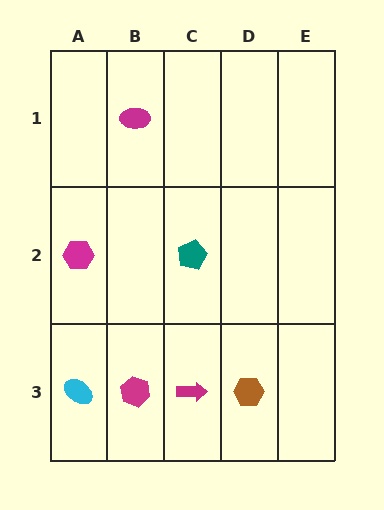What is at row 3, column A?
A cyan ellipse.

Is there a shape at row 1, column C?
No, that cell is empty.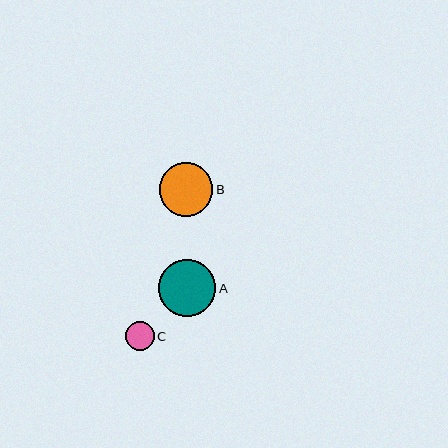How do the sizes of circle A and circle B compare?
Circle A and circle B are approximately the same size.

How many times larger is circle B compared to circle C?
Circle B is approximately 1.9 times the size of circle C.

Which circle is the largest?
Circle A is the largest with a size of approximately 58 pixels.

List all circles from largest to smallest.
From largest to smallest: A, B, C.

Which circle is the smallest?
Circle C is the smallest with a size of approximately 29 pixels.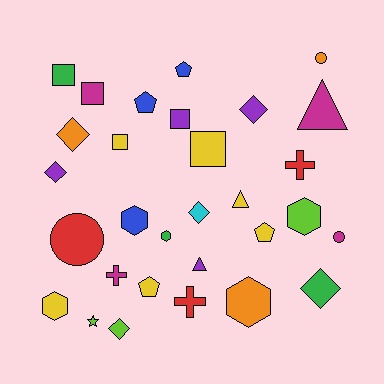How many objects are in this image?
There are 30 objects.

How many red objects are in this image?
There are 3 red objects.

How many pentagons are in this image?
There are 4 pentagons.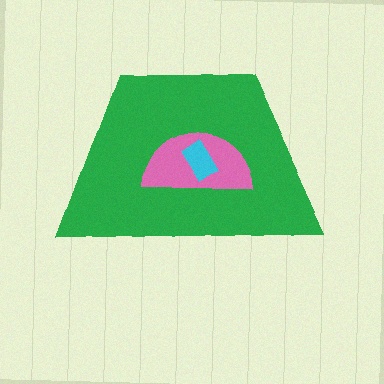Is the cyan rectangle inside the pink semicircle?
Yes.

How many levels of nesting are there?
3.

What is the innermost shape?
The cyan rectangle.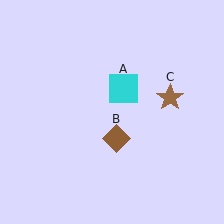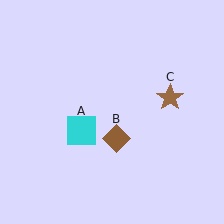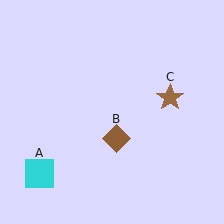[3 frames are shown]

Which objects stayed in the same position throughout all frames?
Brown diamond (object B) and brown star (object C) remained stationary.